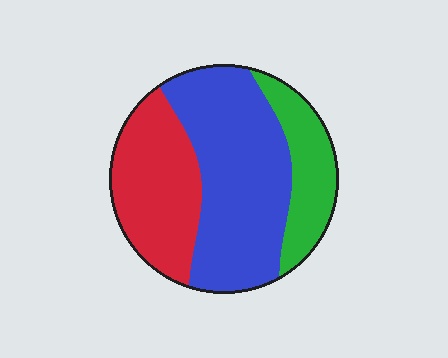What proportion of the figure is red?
Red covers about 30% of the figure.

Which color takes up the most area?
Blue, at roughly 50%.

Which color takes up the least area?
Green, at roughly 20%.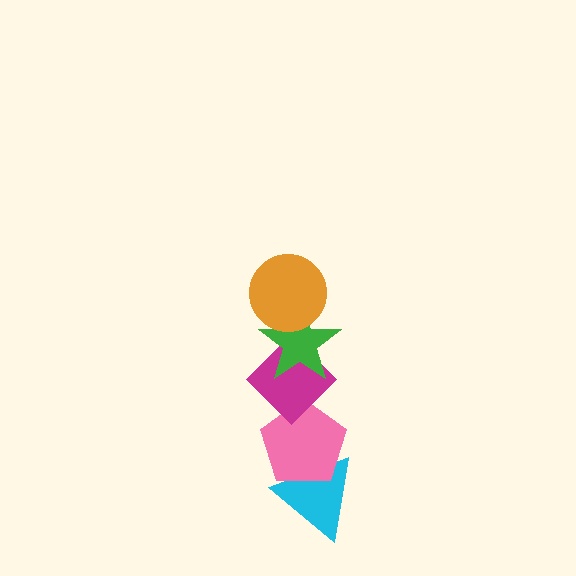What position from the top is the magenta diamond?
The magenta diamond is 3rd from the top.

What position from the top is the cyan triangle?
The cyan triangle is 5th from the top.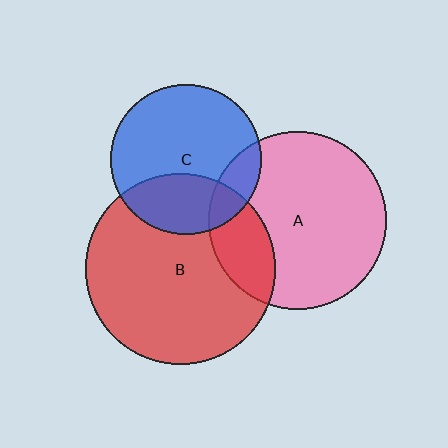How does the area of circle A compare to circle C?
Approximately 1.4 times.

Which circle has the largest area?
Circle B (red).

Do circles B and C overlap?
Yes.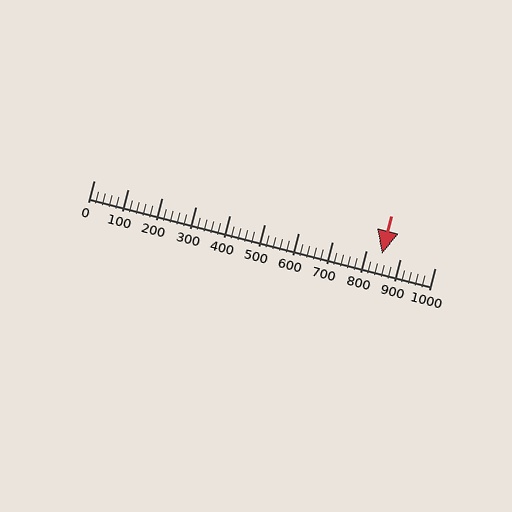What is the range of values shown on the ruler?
The ruler shows values from 0 to 1000.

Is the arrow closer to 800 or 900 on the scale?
The arrow is closer to 800.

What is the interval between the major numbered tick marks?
The major tick marks are spaced 100 units apart.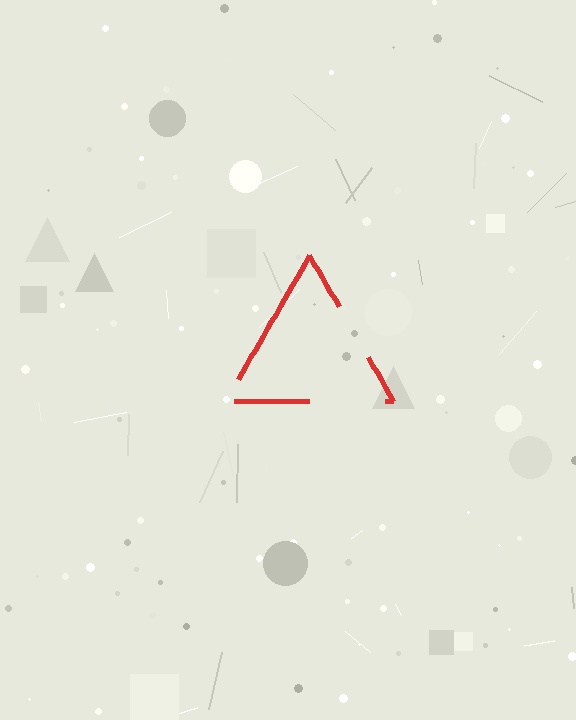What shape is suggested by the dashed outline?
The dashed outline suggests a triangle.